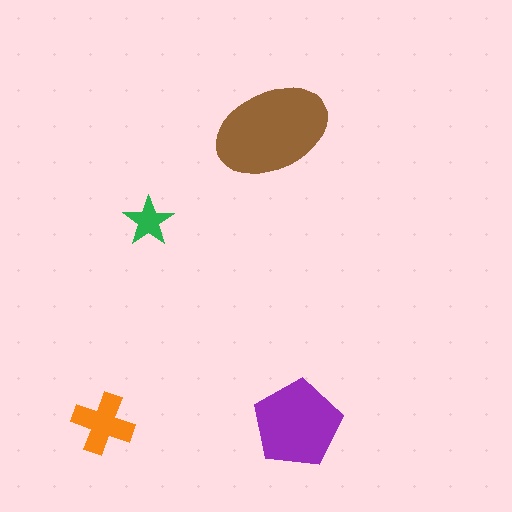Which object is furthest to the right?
The purple pentagon is rightmost.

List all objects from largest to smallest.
The brown ellipse, the purple pentagon, the orange cross, the green star.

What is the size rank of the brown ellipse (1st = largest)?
1st.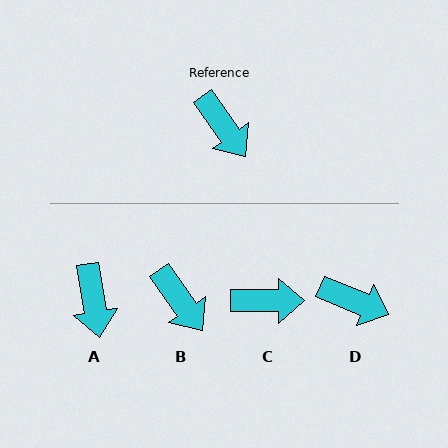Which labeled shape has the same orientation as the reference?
B.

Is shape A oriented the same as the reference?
No, it is off by about 26 degrees.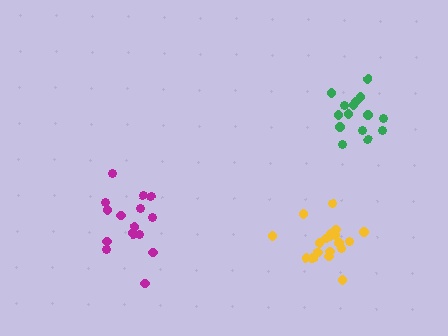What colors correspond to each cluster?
The clusters are colored: magenta, green, yellow.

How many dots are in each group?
Group 1: 15 dots, Group 2: 15 dots, Group 3: 19 dots (49 total).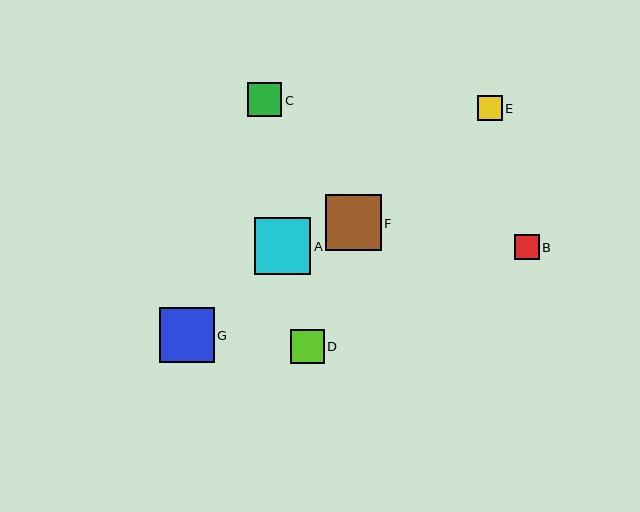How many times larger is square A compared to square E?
Square A is approximately 2.2 times the size of square E.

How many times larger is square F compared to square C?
Square F is approximately 1.6 times the size of square C.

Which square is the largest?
Square A is the largest with a size of approximately 56 pixels.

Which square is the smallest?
Square B is the smallest with a size of approximately 25 pixels.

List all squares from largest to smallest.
From largest to smallest: A, F, G, C, D, E, B.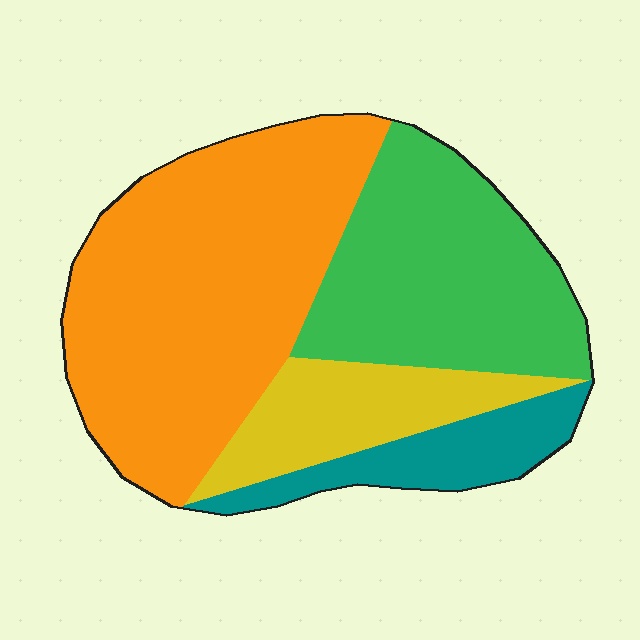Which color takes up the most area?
Orange, at roughly 45%.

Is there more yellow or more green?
Green.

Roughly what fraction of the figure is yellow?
Yellow takes up less than a sixth of the figure.